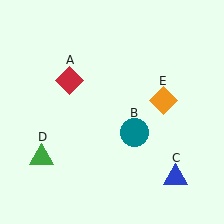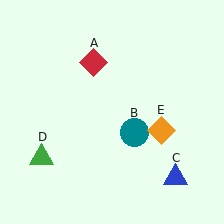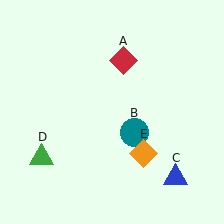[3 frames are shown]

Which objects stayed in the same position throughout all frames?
Teal circle (object B) and blue triangle (object C) and green triangle (object D) remained stationary.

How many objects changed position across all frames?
2 objects changed position: red diamond (object A), orange diamond (object E).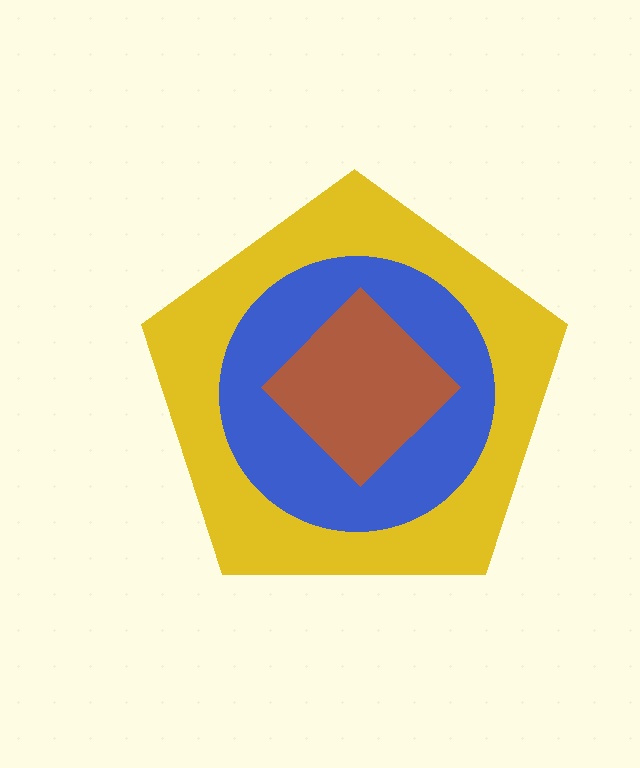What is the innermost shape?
The brown diamond.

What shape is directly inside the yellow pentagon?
The blue circle.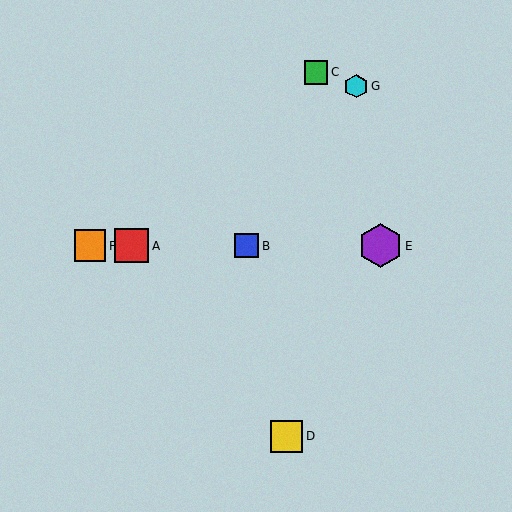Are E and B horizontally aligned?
Yes, both are at y≈246.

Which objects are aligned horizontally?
Objects A, B, E, F are aligned horizontally.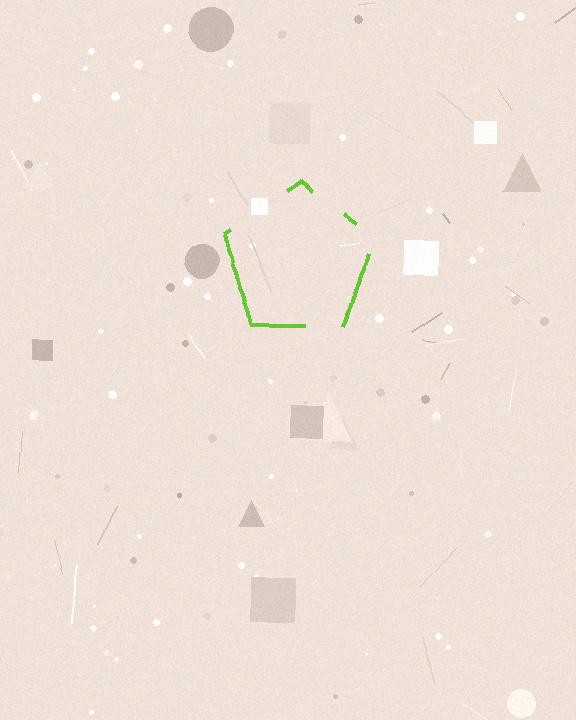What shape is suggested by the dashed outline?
The dashed outline suggests a pentagon.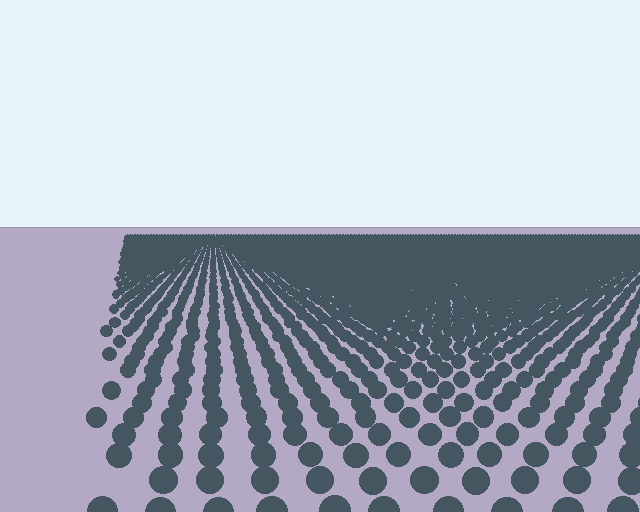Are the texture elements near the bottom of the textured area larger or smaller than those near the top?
Larger. Near the bottom, elements are closer to the viewer and appear at a bigger on-screen size.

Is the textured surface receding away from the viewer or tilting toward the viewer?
The surface is receding away from the viewer. Texture elements get smaller and denser toward the top.